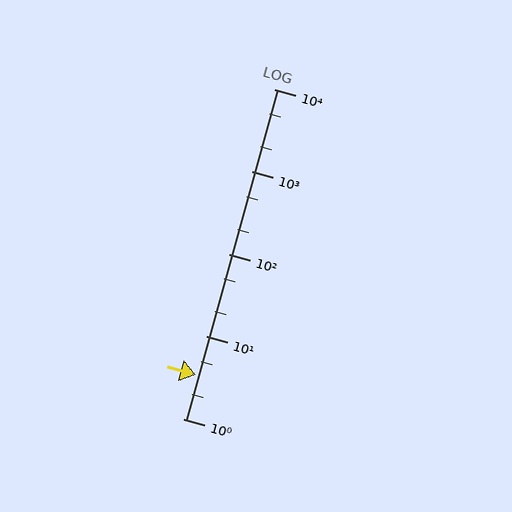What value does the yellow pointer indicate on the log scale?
The pointer indicates approximately 3.4.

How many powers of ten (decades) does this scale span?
The scale spans 4 decades, from 1 to 10000.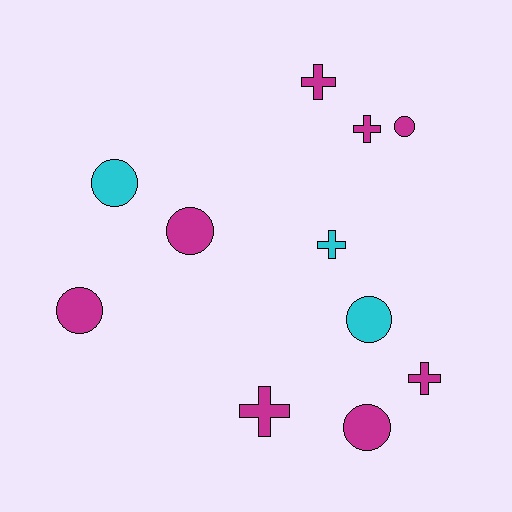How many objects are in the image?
There are 11 objects.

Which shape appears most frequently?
Circle, with 6 objects.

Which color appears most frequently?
Magenta, with 8 objects.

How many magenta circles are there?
There are 4 magenta circles.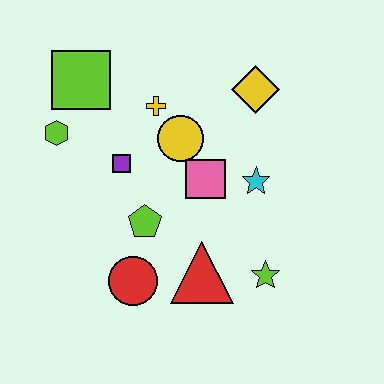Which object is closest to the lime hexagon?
The lime square is closest to the lime hexagon.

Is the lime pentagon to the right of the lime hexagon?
Yes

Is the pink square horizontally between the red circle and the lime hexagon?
No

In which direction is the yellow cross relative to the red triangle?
The yellow cross is above the red triangle.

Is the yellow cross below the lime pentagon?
No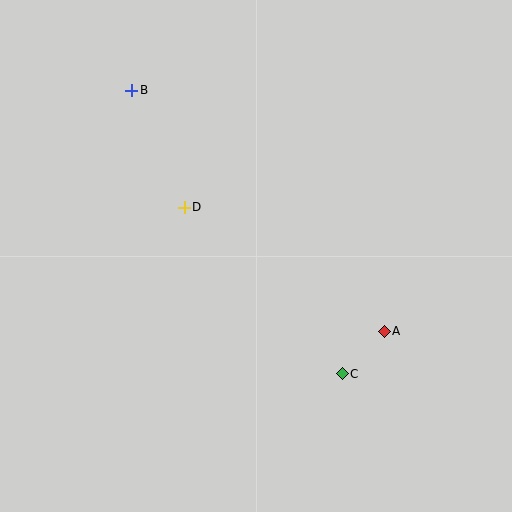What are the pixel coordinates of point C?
Point C is at (342, 374).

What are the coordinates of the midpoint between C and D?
The midpoint between C and D is at (263, 291).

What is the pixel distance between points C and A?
The distance between C and A is 60 pixels.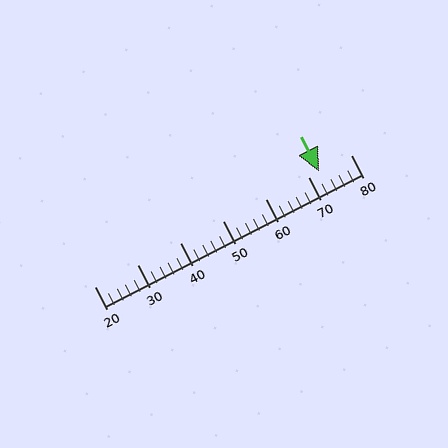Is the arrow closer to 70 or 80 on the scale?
The arrow is closer to 70.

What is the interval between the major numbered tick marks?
The major tick marks are spaced 10 units apart.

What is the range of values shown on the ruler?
The ruler shows values from 20 to 80.